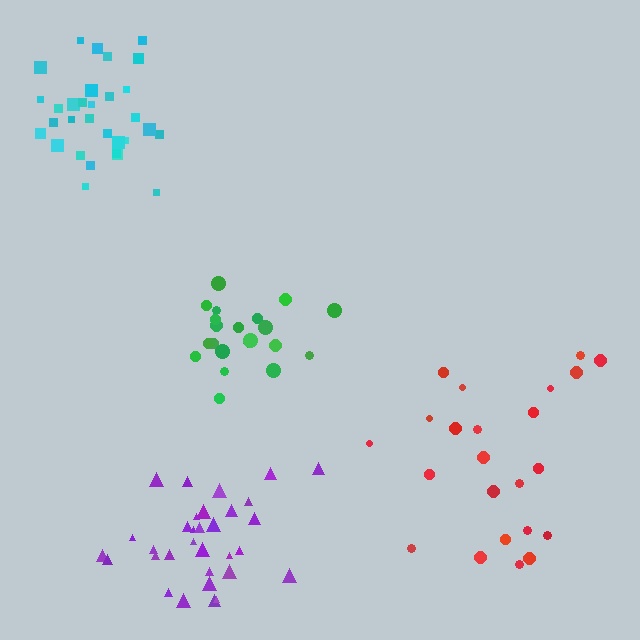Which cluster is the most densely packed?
Green.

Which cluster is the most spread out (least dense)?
Red.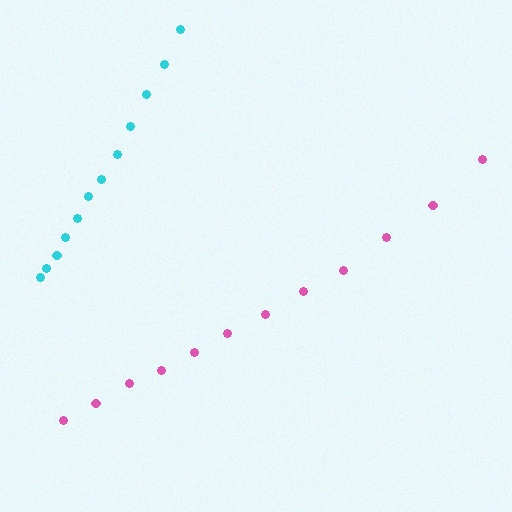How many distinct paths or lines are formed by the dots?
There are 2 distinct paths.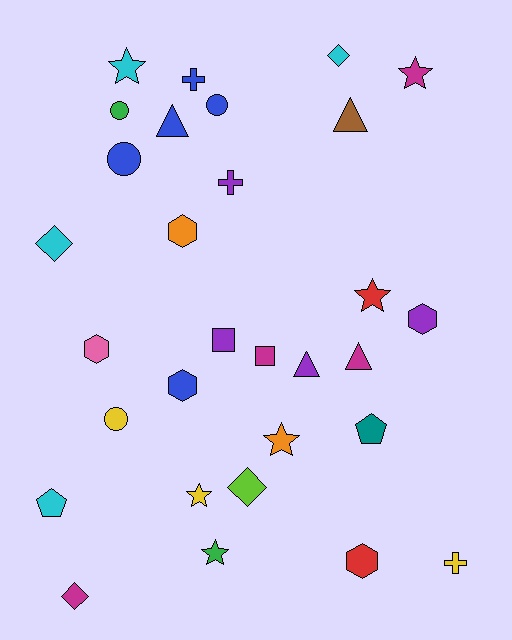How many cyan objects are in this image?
There are 4 cyan objects.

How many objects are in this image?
There are 30 objects.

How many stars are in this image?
There are 6 stars.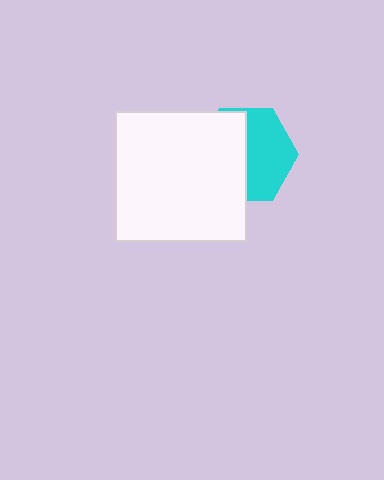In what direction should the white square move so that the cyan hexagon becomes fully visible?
The white square should move left. That is the shortest direction to clear the overlap and leave the cyan hexagon fully visible.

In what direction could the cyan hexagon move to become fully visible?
The cyan hexagon could move right. That would shift it out from behind the white square entirely.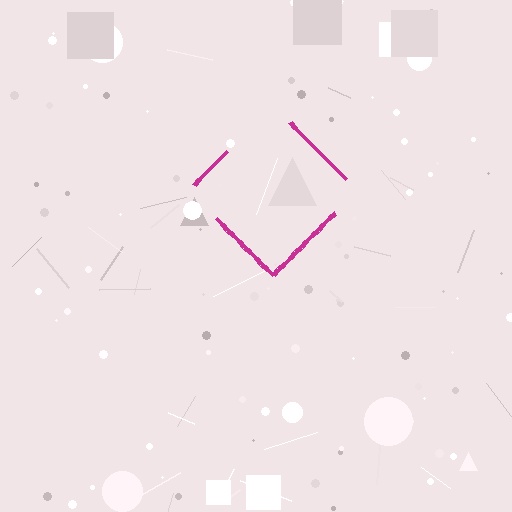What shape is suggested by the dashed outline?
The dashed outline suggests a diamond.